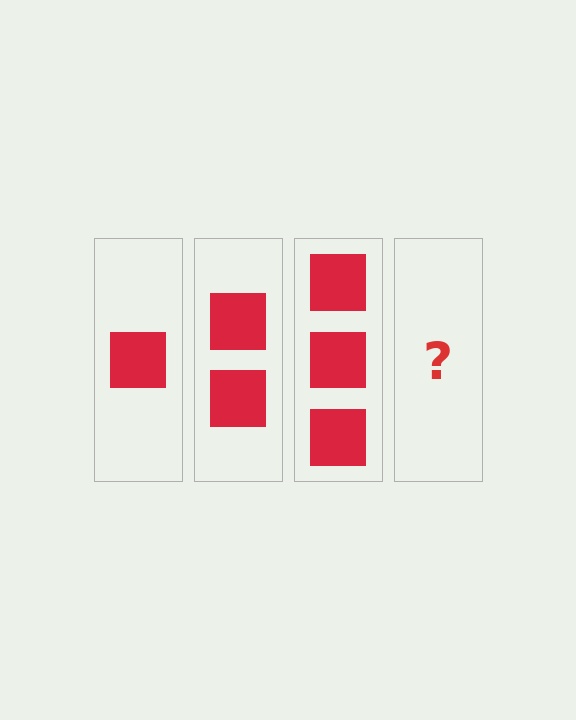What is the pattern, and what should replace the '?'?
The pattern is that each step adds one more square. The '?' should be 4 squares.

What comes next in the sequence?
The next element should be 4 squares.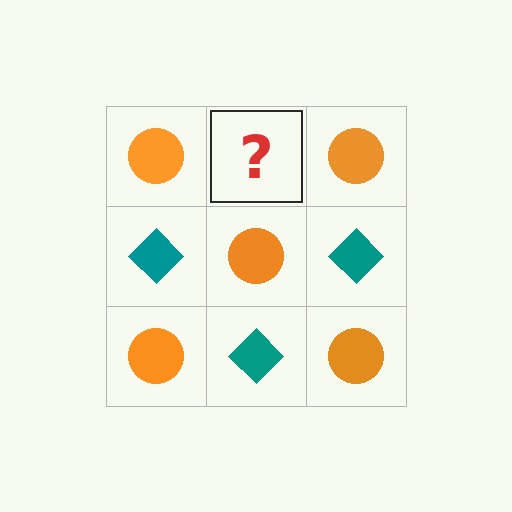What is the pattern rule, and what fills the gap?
The rule is that it alternates orange circle and teal diamond in a checkerboard pattern. The gap should be filled with a teal diamond.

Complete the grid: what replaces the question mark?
The question mark should be replaced with a teal diamond.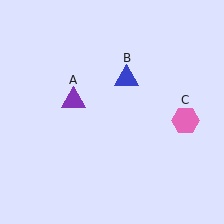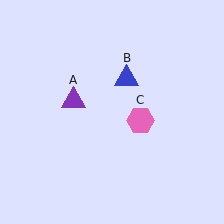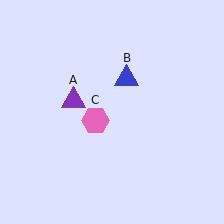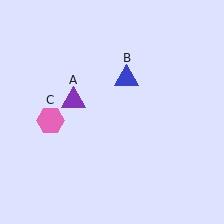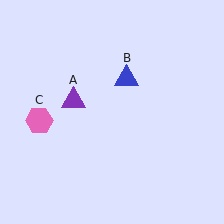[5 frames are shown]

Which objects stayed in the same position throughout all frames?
Purple triangle (object A) and blue triangle (object B) remained stationary.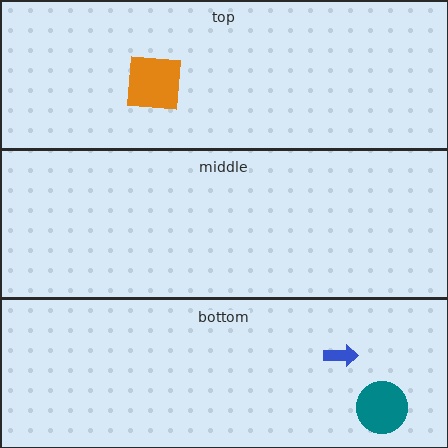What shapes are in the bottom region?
The teal circle, the blue arrow.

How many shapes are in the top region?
1.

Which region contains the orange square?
The top region.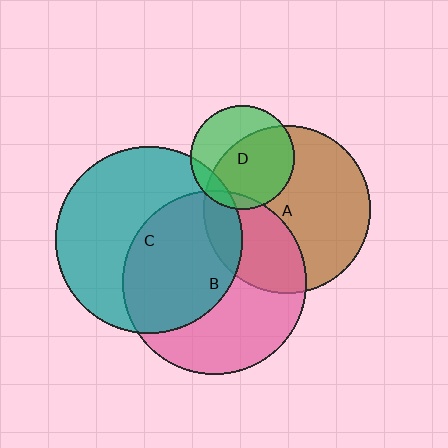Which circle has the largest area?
Circle C (teal).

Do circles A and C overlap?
Yes.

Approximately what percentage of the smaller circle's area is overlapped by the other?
Approximately 10%.